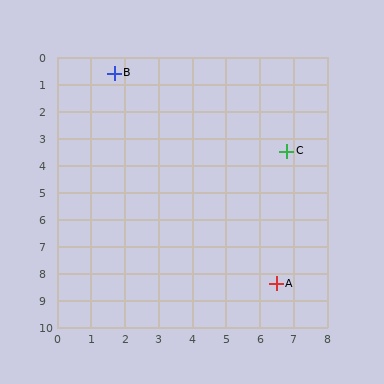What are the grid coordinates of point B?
Point B is at approximately (1.7, 0.6).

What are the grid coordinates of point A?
Point A is at approximately (6.5, 8.4).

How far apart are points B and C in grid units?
Points B and C are about 5.9 grid units apart.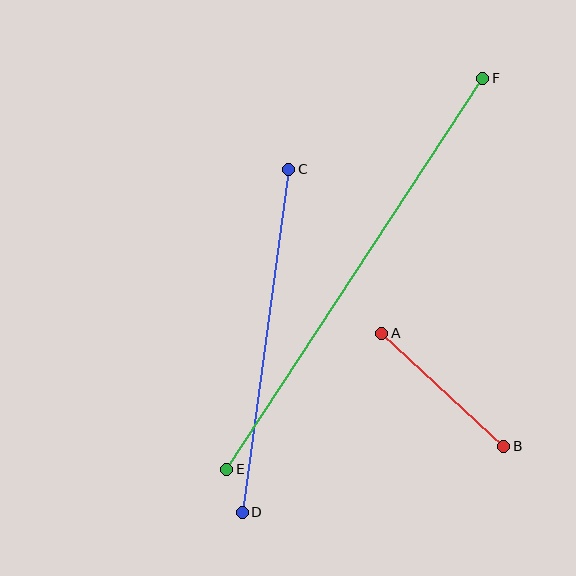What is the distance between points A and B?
The distance is approximately 166 pixels.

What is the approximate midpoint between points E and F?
The midpoint is at approximately (355, 274) pixels.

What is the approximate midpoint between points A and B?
The midpoint is at approximately (443, 390) pixels.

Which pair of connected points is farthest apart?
Points E and F are farthest apart.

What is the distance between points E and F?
The distance is approximately 467 pixels.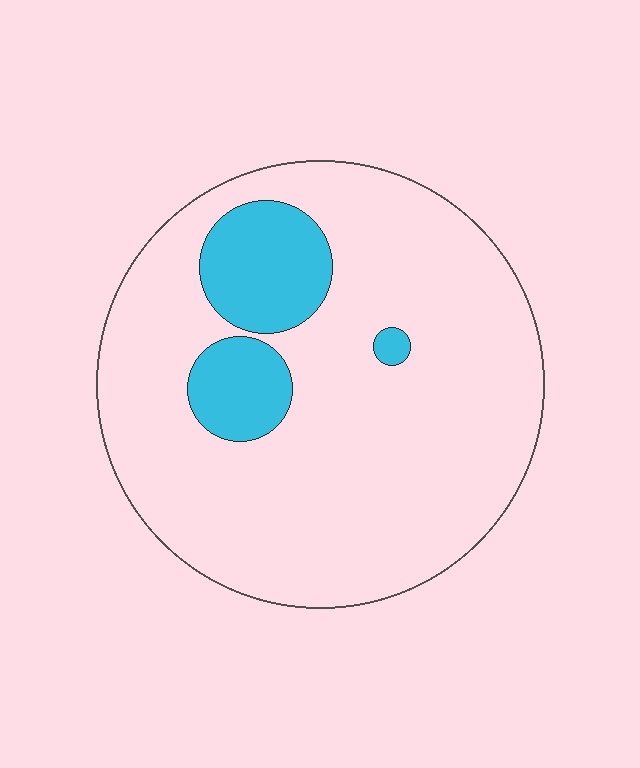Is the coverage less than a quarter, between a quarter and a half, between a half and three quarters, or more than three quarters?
Less than a quarter.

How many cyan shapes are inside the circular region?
3.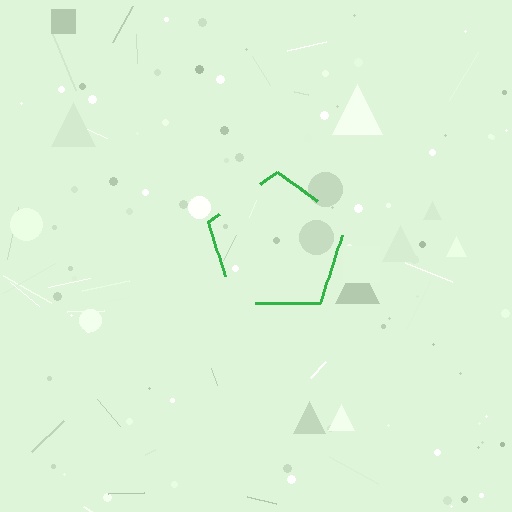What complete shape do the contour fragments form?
The contour fragments form a pentagon.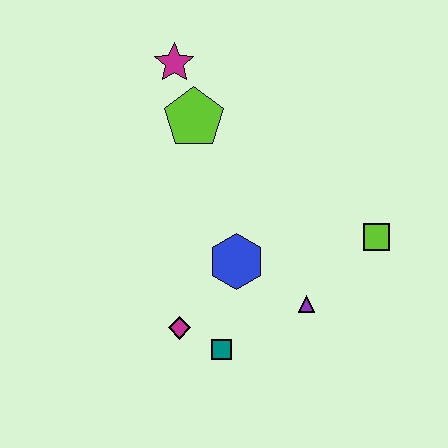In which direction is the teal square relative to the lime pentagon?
The teal square is below the lime pentagon.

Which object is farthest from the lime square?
The magenta star is farthest from the lime square.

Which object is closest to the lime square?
The purple triangle is closest to the lime square.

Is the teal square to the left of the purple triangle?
Yes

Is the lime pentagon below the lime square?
No